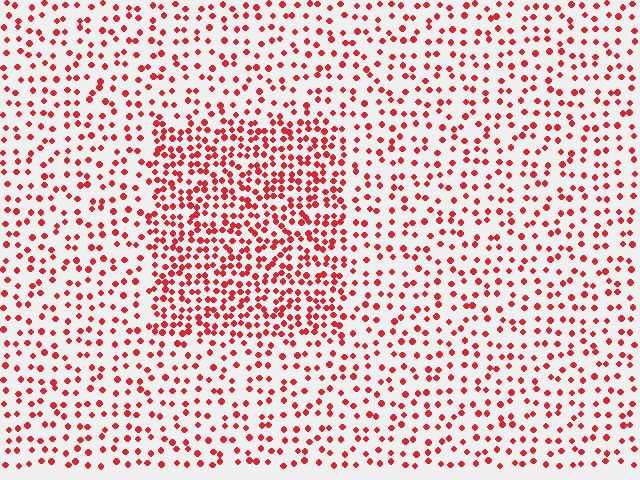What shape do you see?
I see a rectangle.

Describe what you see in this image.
The image contains small red elements arranged at two different densities. A rectangle-shaped region is visible where the elements are more densely packed than the surrounding area.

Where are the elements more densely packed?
The elements are more densely packed inside the rectangle boundary.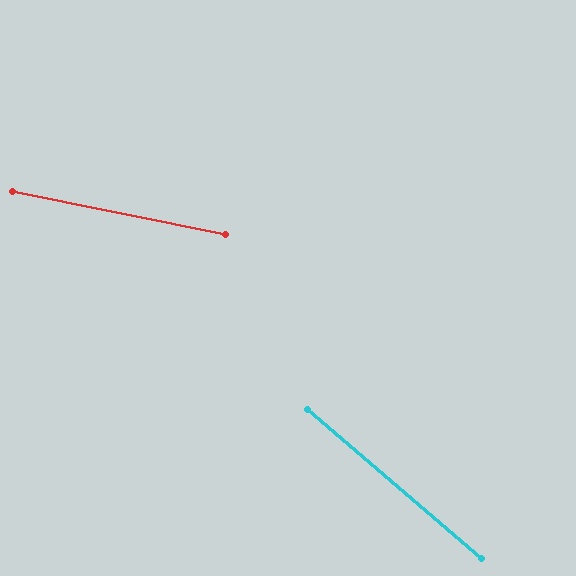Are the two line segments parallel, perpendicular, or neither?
Neither parallel nor perpendicular — they differ by about 29°.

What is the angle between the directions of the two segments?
Approximately 29 degrees.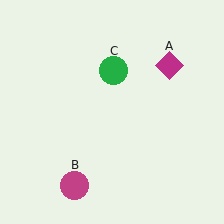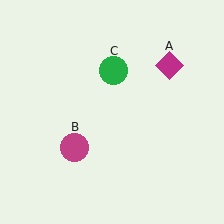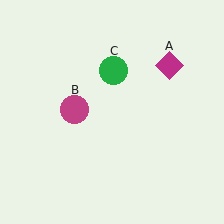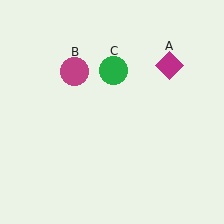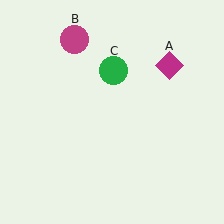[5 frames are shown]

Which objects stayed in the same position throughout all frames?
Magenta diamond (object A) and green circle (object C) remained stationary.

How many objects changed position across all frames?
1 object changed position: magenta circle (object B).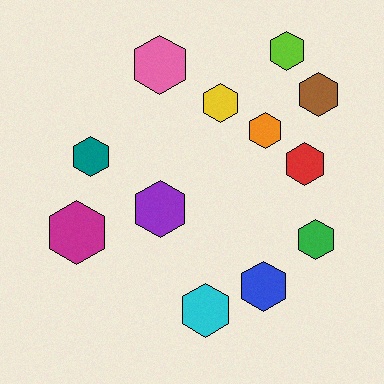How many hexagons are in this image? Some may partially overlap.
There are 12 hexagons.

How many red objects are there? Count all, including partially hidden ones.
There is 1 red object.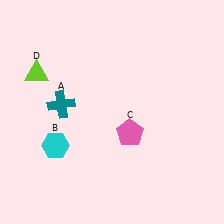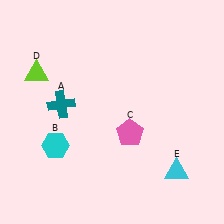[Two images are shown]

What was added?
A cyan triangle (E) was added in Image 2.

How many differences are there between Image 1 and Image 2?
There is 1 difference between the two images.